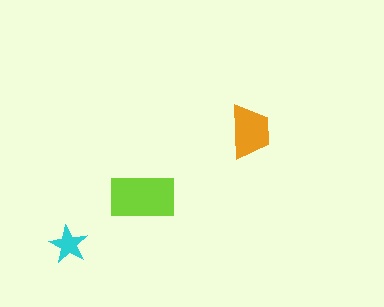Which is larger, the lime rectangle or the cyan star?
The lime rectangle.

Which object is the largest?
The lime rectangle.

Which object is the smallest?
The cyan star.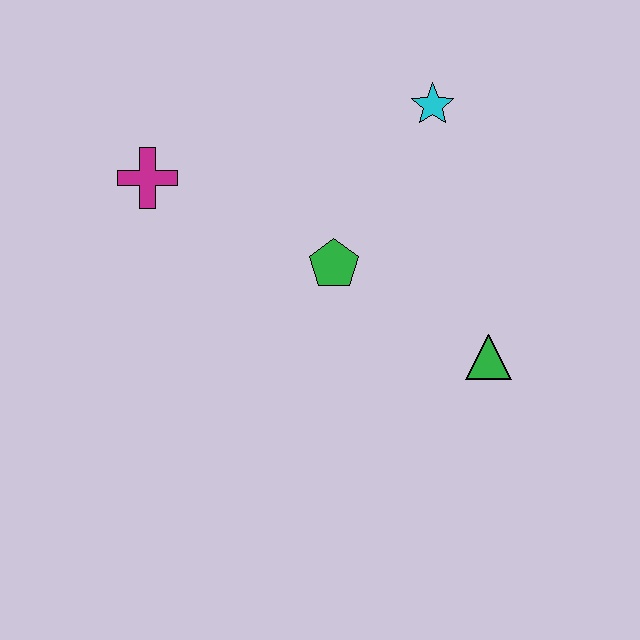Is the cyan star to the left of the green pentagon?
No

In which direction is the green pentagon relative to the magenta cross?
The green pentagon is to the right of the magenta cross.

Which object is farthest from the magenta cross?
The green triangle is farthest from the magenta cross.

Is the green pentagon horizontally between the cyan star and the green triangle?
No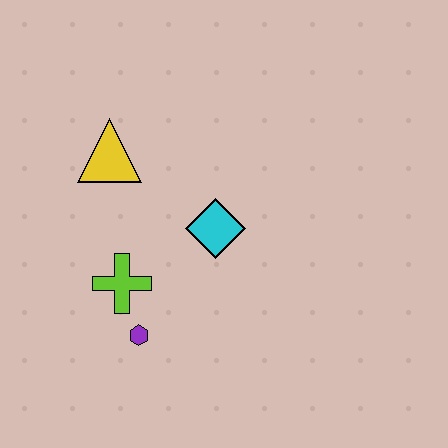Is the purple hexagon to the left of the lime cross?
No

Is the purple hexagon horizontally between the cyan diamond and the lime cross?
Yes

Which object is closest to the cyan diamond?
The lime cross is closest to the cyan diamond.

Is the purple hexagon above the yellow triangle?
No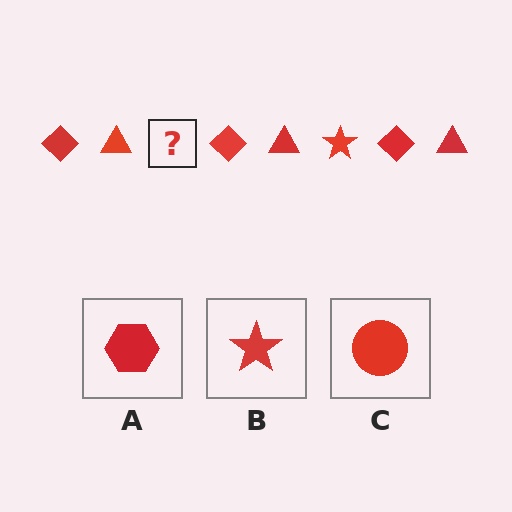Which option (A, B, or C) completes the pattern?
B.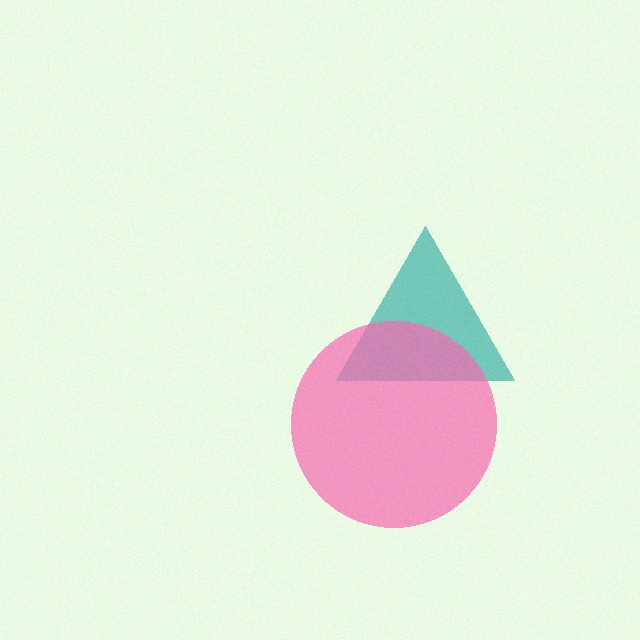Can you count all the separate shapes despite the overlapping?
Yes, there are 2 separate shapes.